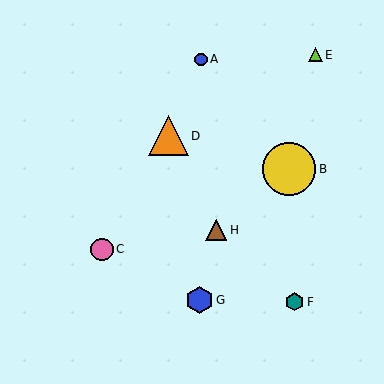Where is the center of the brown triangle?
The center of the brown triangle is at (216, 230).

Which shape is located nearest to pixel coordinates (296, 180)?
The yellow circle (labeled B) at (289, 169) is nearest to that location.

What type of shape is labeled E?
Shape E is a lime triangle.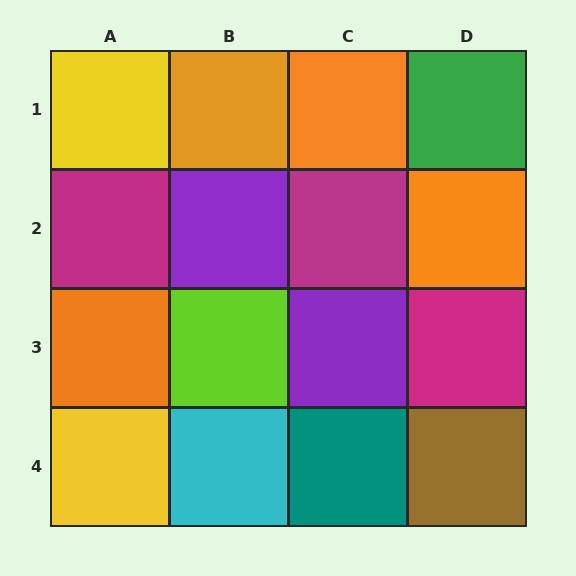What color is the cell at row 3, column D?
Magenta.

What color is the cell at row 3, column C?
Purple.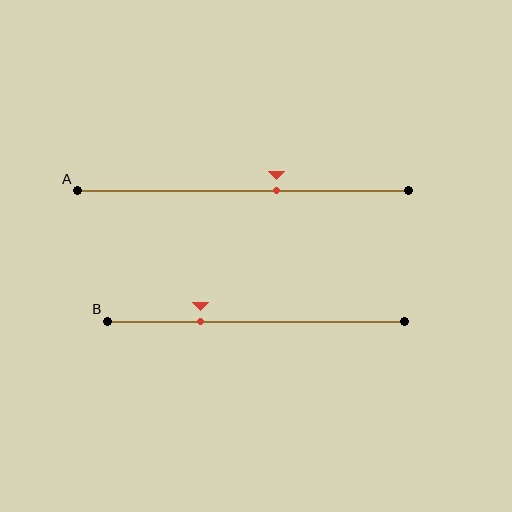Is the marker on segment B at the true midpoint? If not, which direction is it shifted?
No, the marker on segment B is shifted to the left by about 18% of the segment length.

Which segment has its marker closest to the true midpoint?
Segment A has its marker closest to the true midpoint.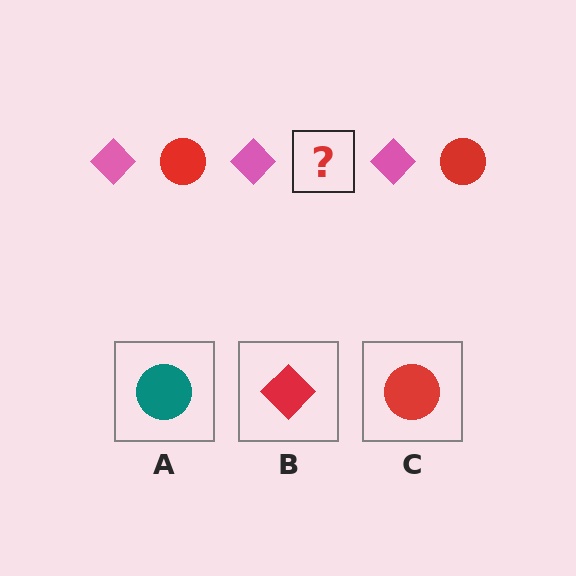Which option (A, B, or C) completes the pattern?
C.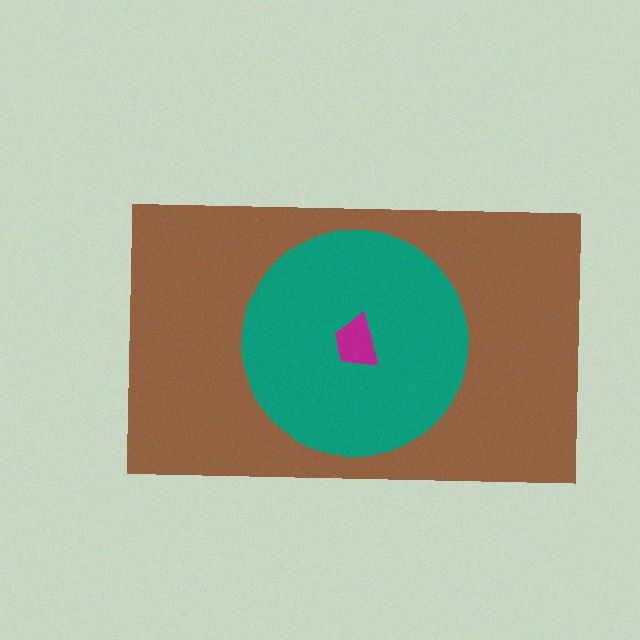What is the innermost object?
The magenta trapezoid.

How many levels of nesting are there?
3.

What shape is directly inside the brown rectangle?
The teal circle.